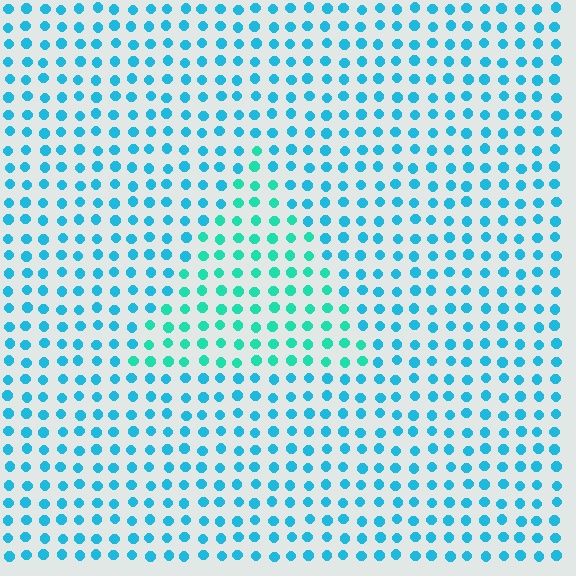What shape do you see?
I see a triangle.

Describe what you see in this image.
The image is filled with small cyan elements in a uniform arrangement. A triangle-shaped region is visible where the elements are tinted to a slightly different hue, forming a subtle color boundary.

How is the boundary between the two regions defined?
The boundary is defined purely by a slight shift in hue (about 28 degrees). Spacing, size, and orientation are identical on both sides.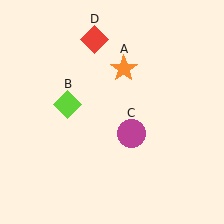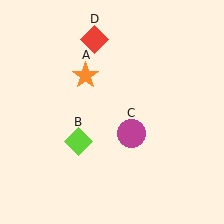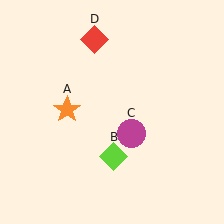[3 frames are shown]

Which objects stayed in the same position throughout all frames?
Magenta circle (object C) and red diamond (object D) remained stationary.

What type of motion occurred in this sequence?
The orange star (object A), lime diamond (object B) rotated counterclockwise around the center of the scene.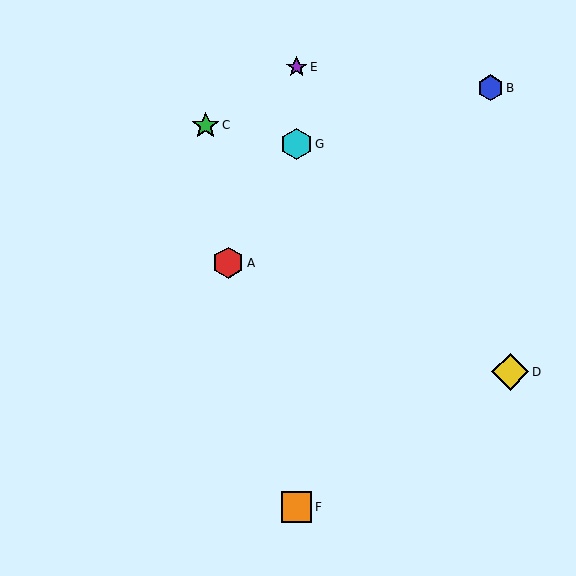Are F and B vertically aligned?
No, F is at x≈297 and B is at x≈490.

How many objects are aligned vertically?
3 objects (E, F, G) are aligned vertically.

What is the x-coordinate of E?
Object E is at x≈297.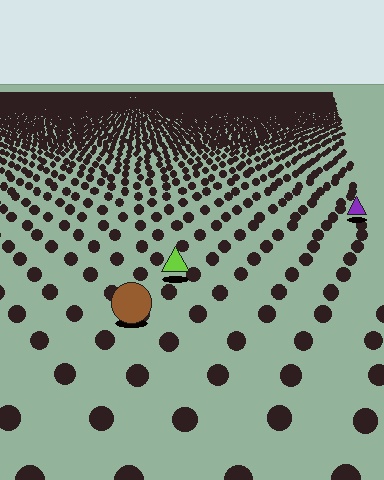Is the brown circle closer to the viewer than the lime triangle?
Yes. The brown circle is closer — you can tell from the texture gradient: the ground texture is coarser near it.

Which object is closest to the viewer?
The brown circle is closest. The texture marks near it are larger and more spread out.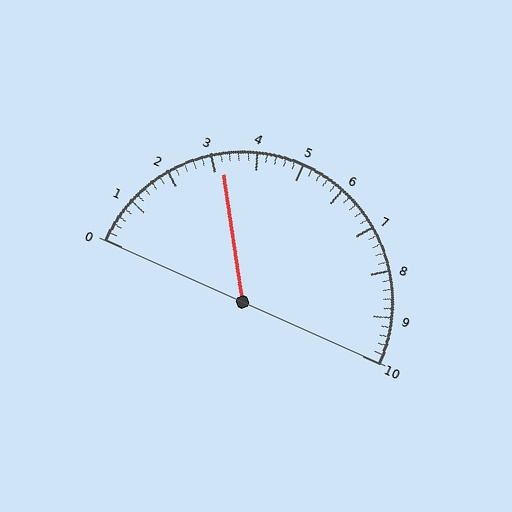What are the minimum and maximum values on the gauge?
The gauge ranges from 0 to 10.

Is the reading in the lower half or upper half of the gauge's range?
The reading is in the lower half of the range (0 to 10).